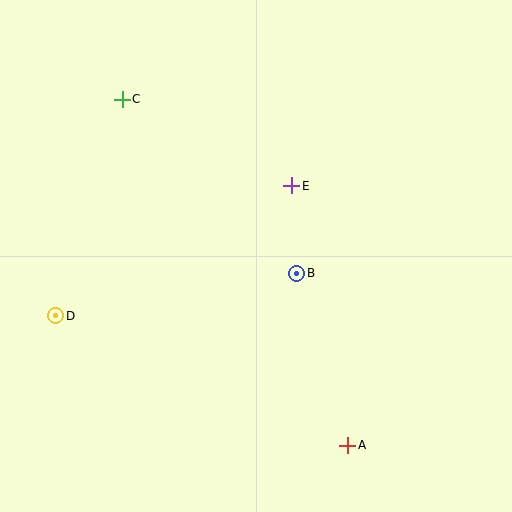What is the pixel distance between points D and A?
The distance between D and A is 319 pixels.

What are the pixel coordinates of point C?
Point C is at (122, 99).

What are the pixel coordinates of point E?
Point E is at (292, 186).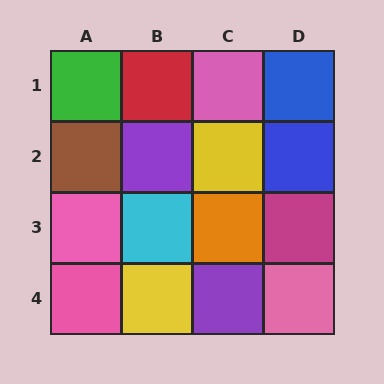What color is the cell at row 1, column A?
Green.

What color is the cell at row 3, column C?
Orange.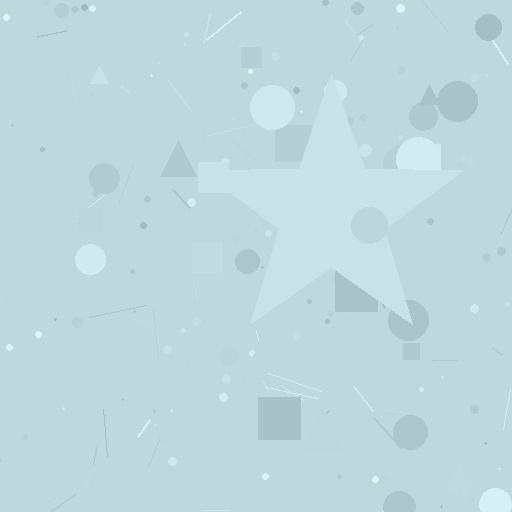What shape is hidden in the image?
A star is hidden in the image.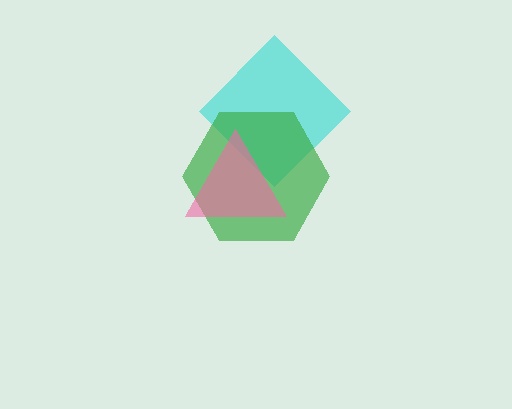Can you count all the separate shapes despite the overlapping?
Yes, there are 3 separate shapes.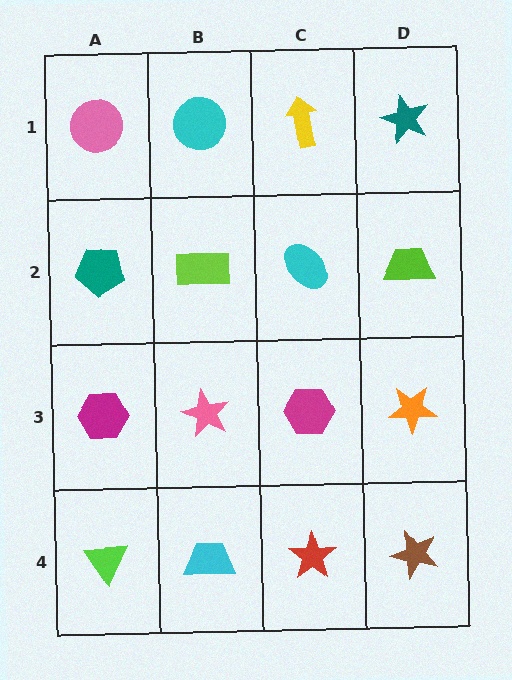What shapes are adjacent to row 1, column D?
A lime trapezoid (row 2, column D), a yellow arrow (row 1, column C).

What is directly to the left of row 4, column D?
A red star.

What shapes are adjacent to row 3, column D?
A lime trapezoid (row 2, column D), a brown star (row 4, column D), a magenta hexagon (row 3, column C).